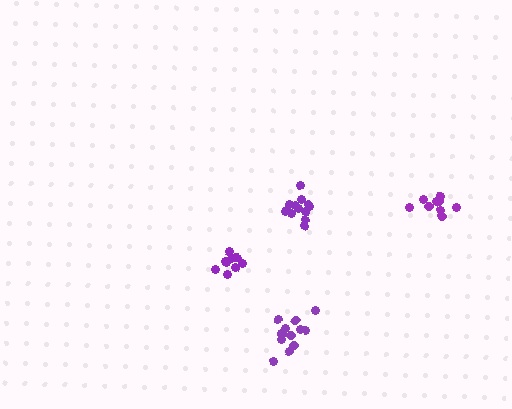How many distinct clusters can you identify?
There are 4 distinct clusters.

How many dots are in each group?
Group 1: 11 dots, Group 2: 9 dots, Group 3: 14 dots, Group 4: 13 dots (47 total).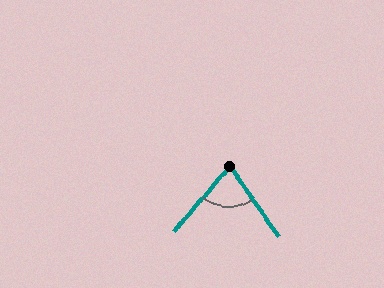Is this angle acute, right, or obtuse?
It is acute.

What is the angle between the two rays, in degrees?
Approximately 75 degrees.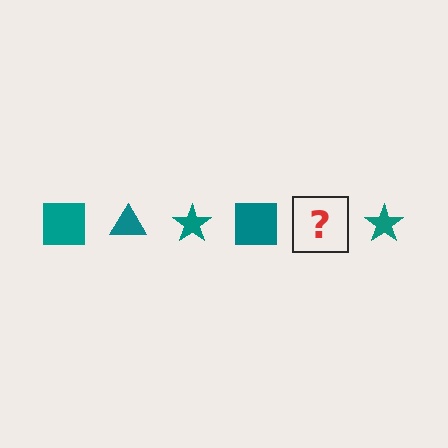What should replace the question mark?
The question mark should be replaced with a teal triangle.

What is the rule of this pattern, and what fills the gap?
The rule is that the pattern cycles through square, triangle, star shapes in teal. The gap should be filled with a teal triangle.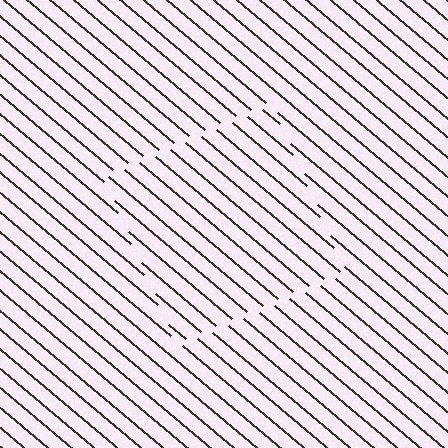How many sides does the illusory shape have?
4 sides — the line-ends trace a square.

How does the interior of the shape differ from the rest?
The interior of the shape contains the same grating, shifted by half a period — the contour is defined by the phase discontinuity where line-ends from the inner and outer gratings abut.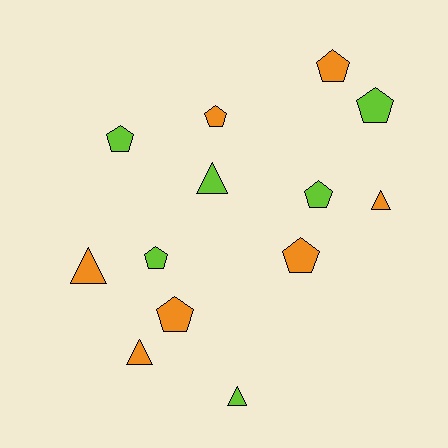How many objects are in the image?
There are 13 objects.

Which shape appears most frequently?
Pentagon, with 8 objects.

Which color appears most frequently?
Orange, with 7 objects.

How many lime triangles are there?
There are 2 lime triangles.